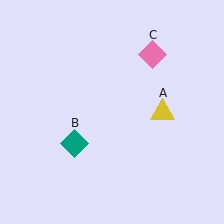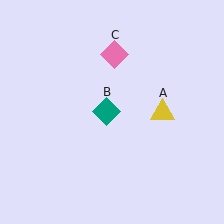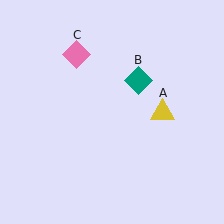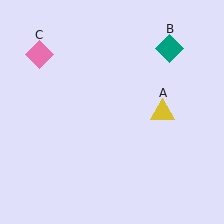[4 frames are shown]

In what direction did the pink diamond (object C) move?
The pink diamond (object C) moved left.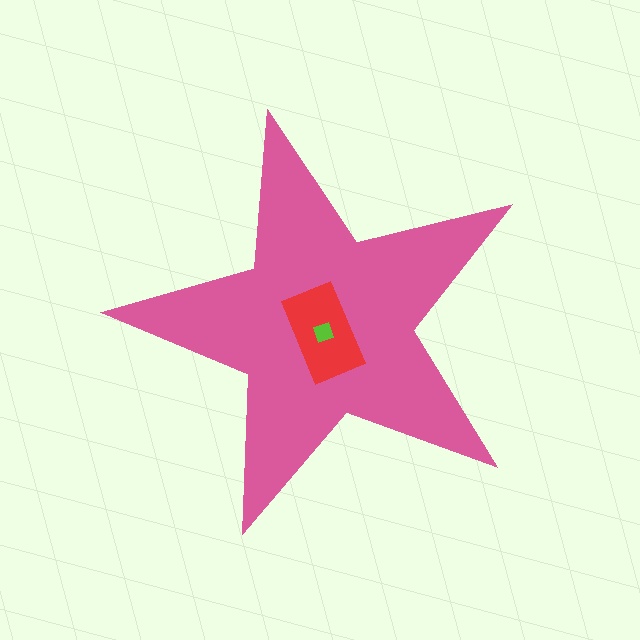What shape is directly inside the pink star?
The red rectangle.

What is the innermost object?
The lime diamond.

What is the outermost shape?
The pink star.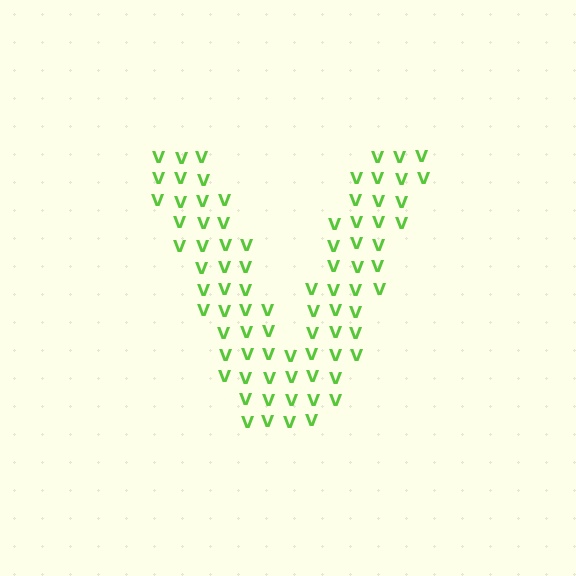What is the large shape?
The large shape is the letter V.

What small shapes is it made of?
It is made of small letter V's.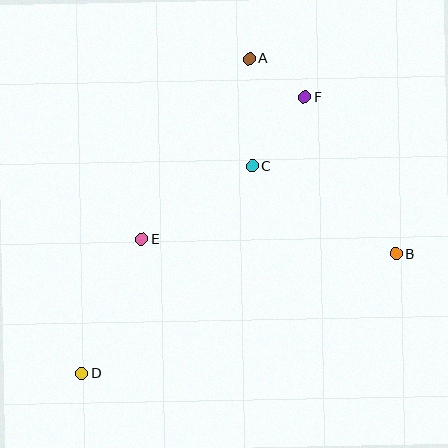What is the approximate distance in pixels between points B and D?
The distance between B and D is approximately 337 pixels.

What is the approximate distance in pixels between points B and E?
The distance between B and E is approximately 254 pixels.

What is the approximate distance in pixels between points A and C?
The distance between A and C is approximately 108 pixels.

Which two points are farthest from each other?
Points A and D are farthest from each other.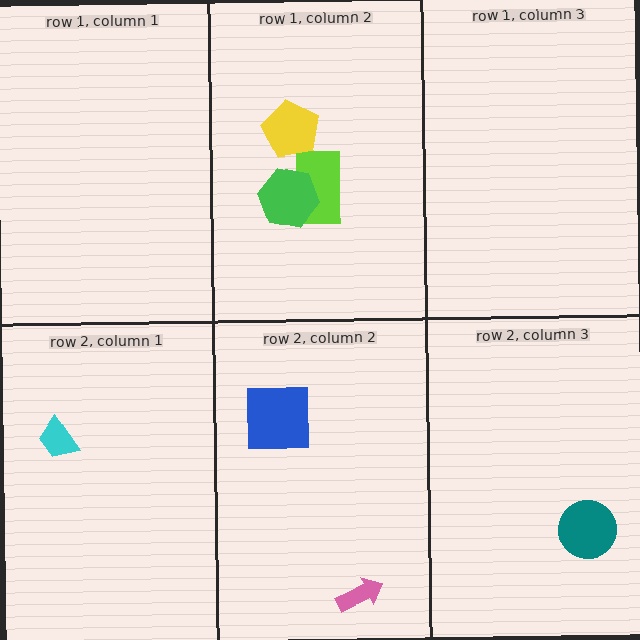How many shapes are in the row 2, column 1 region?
1.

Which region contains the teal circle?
The row 2, column 3 region.